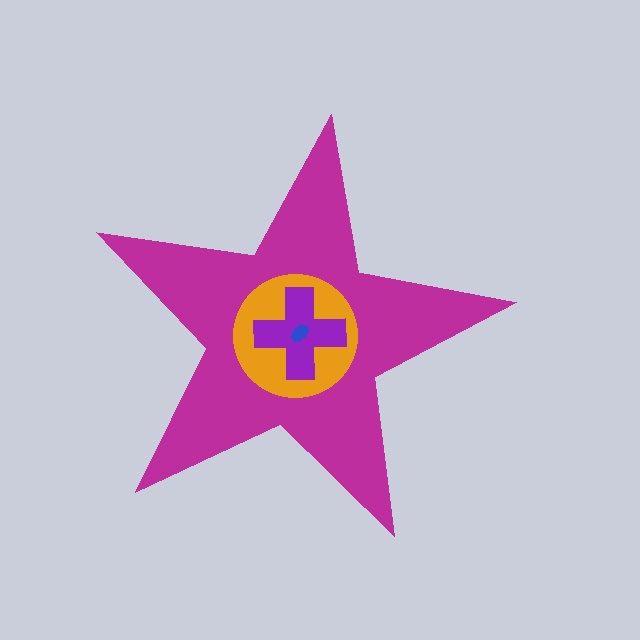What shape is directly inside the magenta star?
The orange circle.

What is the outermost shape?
The magenta star.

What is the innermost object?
The blue ellipse.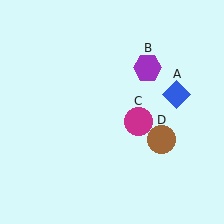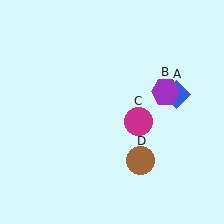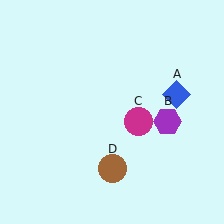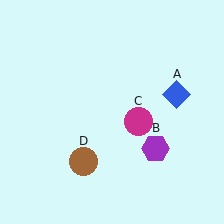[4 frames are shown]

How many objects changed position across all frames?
2 objects changed position: purple hexagon (object B), brown circle (object D).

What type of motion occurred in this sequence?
The purple hexagon (object B), brown circle (object D) rotated clockwise around the center of the scene.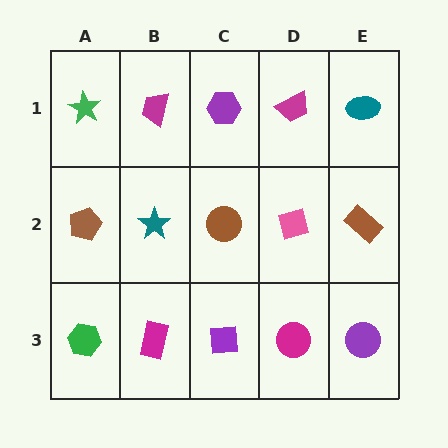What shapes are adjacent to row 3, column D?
A pink square (row 2, column D), a purple square (row 3, column C), a purple circle (row 3, column E).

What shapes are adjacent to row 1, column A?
A brown pentagon (row 2, column A), a magenta trapezoid (row 1, column B).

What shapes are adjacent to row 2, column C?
A purple hexagon (row 1, column C), a purple square (row 3, column C), a teal star (row 2, column B), a pink square (row 2, column D).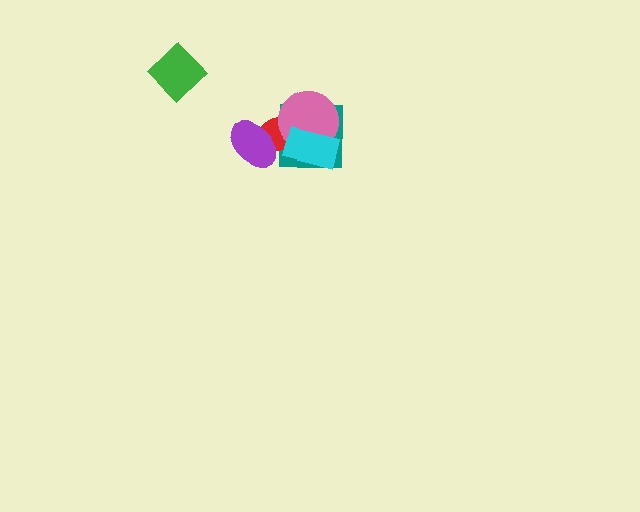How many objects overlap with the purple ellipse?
1 object overlaps with the purple ellipse.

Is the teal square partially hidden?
Yes, it is partially covered by another shape.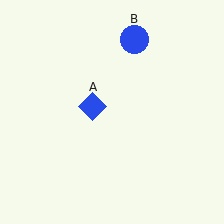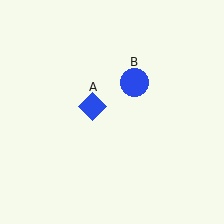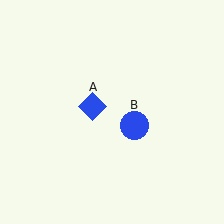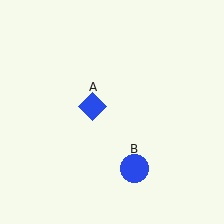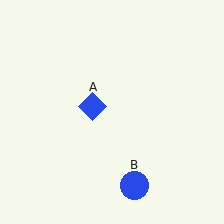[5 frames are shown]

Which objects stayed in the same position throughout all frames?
Blue diamond (object A) remained stationary.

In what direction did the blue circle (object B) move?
The blue circle (object B) moved down.